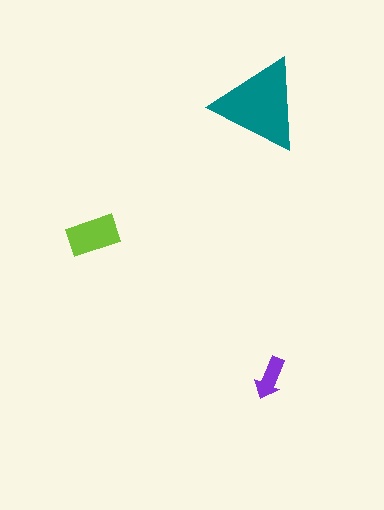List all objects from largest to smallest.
The teal triangle, the lime rectangle, the purple arrow.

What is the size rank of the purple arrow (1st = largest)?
3rd.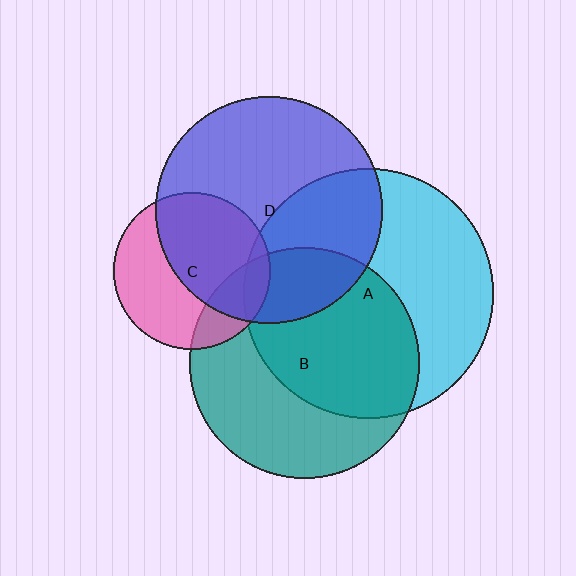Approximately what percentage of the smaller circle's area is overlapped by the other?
Approximately 55%.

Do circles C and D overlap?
Yes.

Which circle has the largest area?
Circle A (cyan).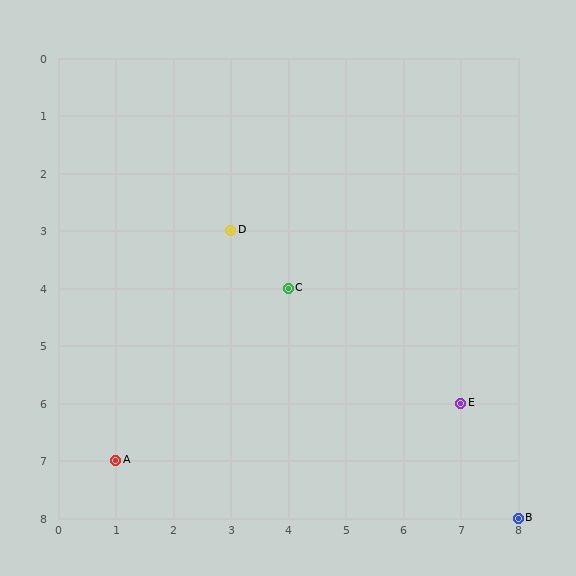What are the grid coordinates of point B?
Point B is at grid coordinates (8, 8).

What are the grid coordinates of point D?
Point D is at grid coordinates (3, 3).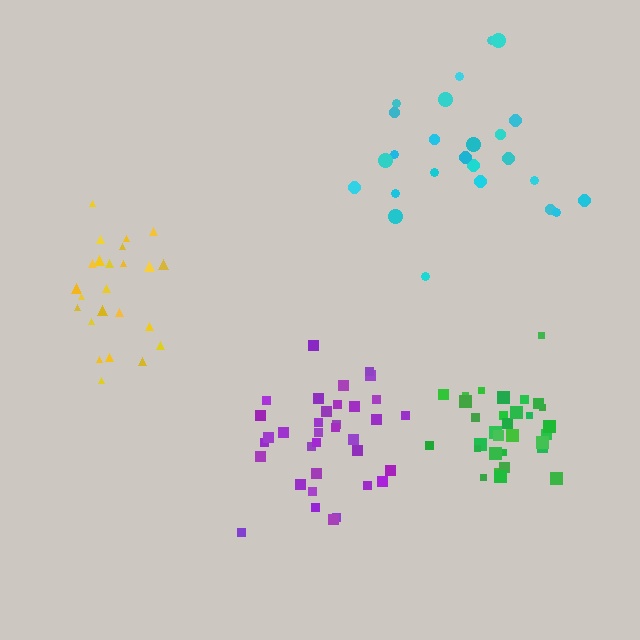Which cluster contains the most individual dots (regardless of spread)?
Purple (35).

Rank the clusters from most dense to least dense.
green, purple, yellow, cyan.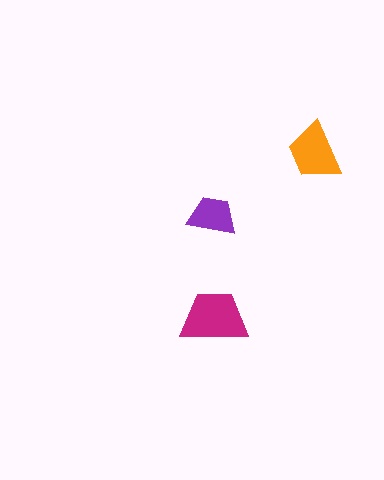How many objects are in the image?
There are 3 objects in the image.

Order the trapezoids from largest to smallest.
the magenta one, the orange one, the purple one.